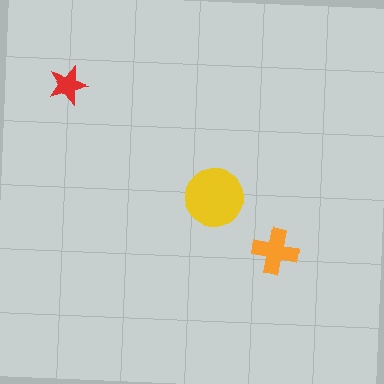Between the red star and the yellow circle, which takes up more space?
The yellow circle.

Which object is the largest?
The yellow circle.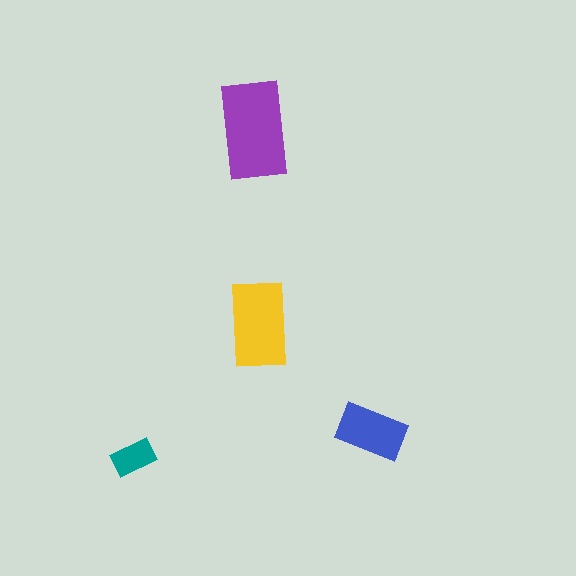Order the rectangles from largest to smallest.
the purple one, the yellow one, the blue one, the teal one.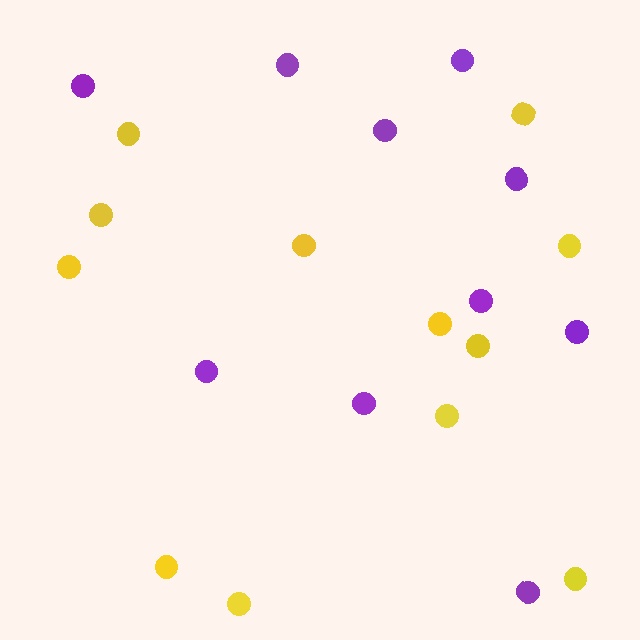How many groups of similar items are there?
There are 2 groups: one group of yellow circles (12) and one group of purple circles (10).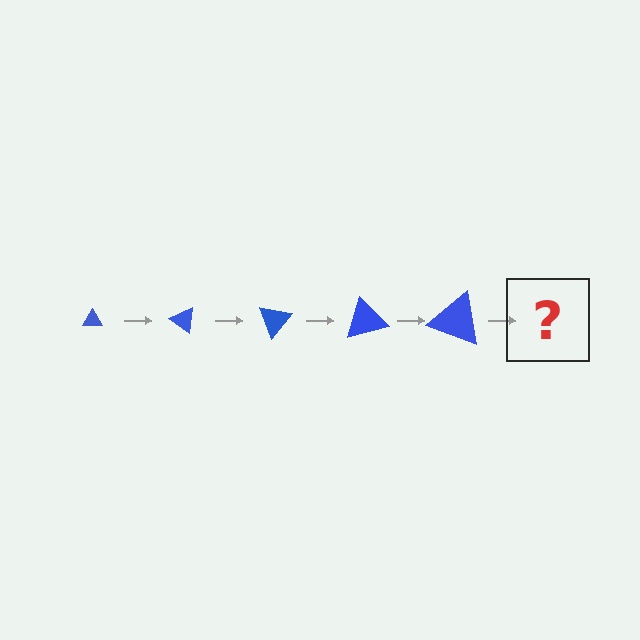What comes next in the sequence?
The next element should be a triangle, larger than the previous one and rotated 175 degrees from the start.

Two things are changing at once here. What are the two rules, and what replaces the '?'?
The two rules are that the triangle grows larger each step and it rotates 35 degrees each step. The '?' should be a triangle, larger than the previous one and rotated 175 degrees from the start.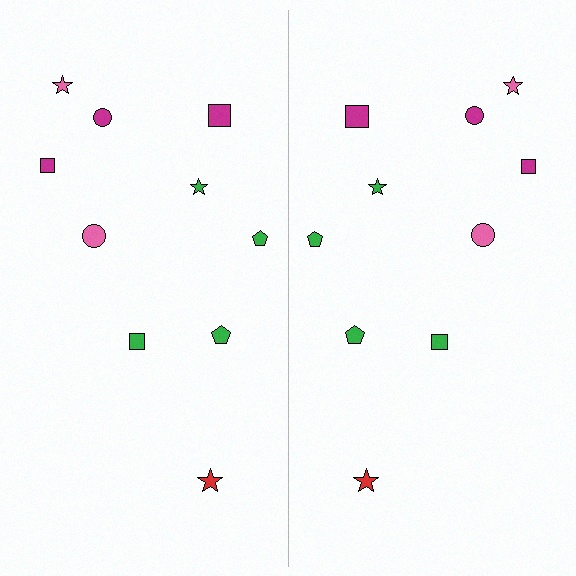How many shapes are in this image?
There are 20 shapes in this image.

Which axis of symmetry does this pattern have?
The pattern has a vertical axis of symmetry running through the center of the image.